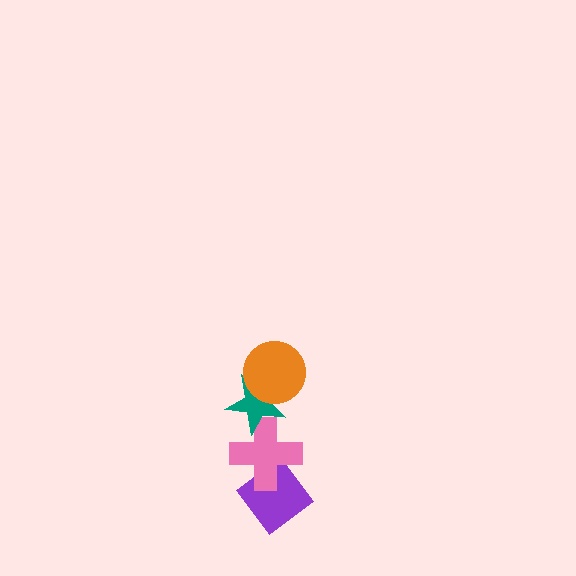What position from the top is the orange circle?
The orange circle is 1st from the top.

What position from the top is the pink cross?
The pink cross is 3rd from the top.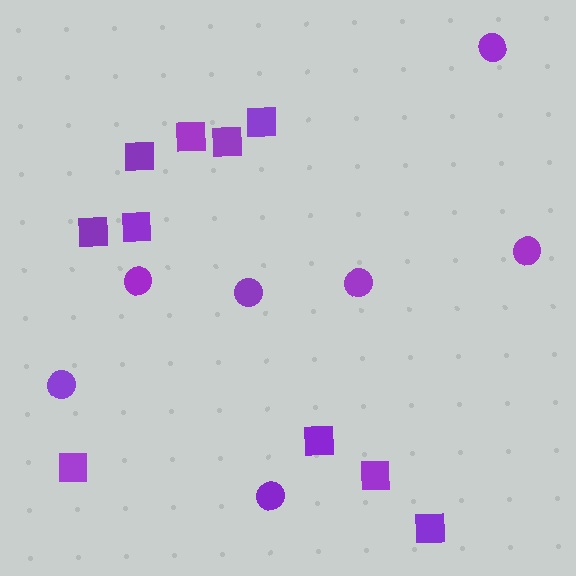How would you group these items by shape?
There are 2 groups: one group of squares (10) and one group of circles (7).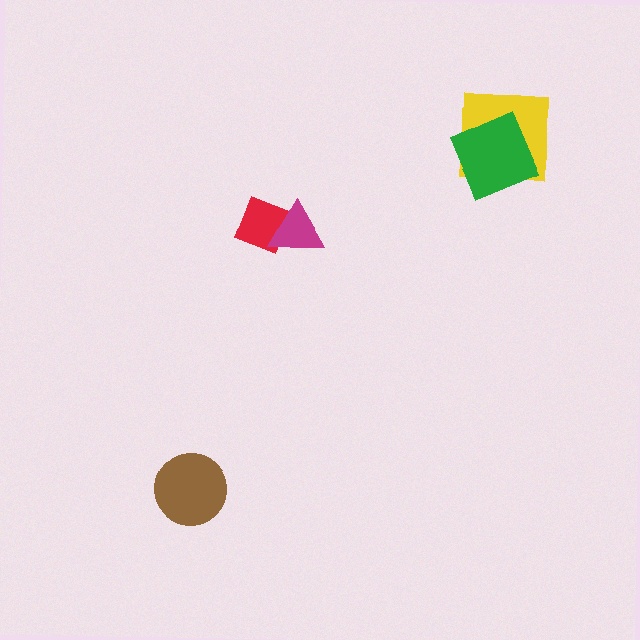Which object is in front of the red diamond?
The magenta triangle is in front of the red diamond.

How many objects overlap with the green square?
1 object overlaps with the green square.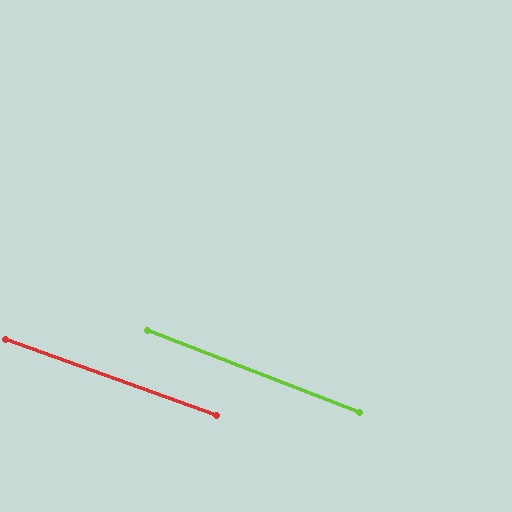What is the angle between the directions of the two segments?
Approximately 1 degree.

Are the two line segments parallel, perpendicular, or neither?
Parallel — their directions differ by only 1.3°.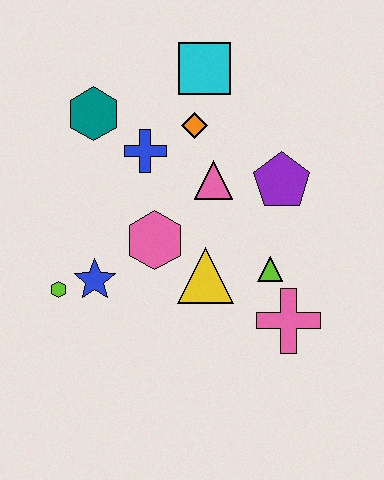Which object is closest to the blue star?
The lime hexagon is closest to the blue star.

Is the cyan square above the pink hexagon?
Yes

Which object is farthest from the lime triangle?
The teal hexagon is farthest from the lime triangle.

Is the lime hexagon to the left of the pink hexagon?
Yes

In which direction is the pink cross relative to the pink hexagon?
The pink cross is to the right of the pink hexagon.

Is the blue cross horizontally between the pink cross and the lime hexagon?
Yes